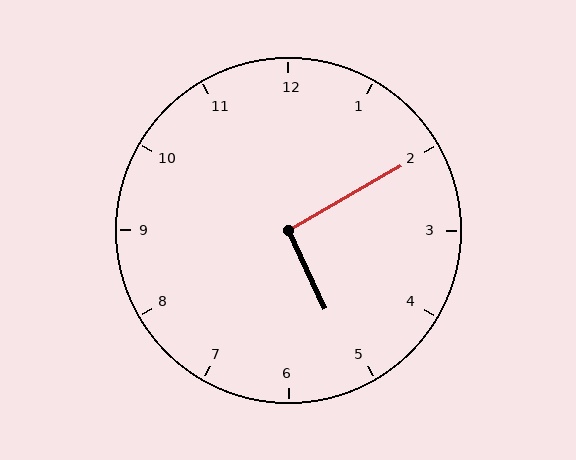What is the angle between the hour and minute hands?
Approximately 95 degrees.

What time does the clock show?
5:10.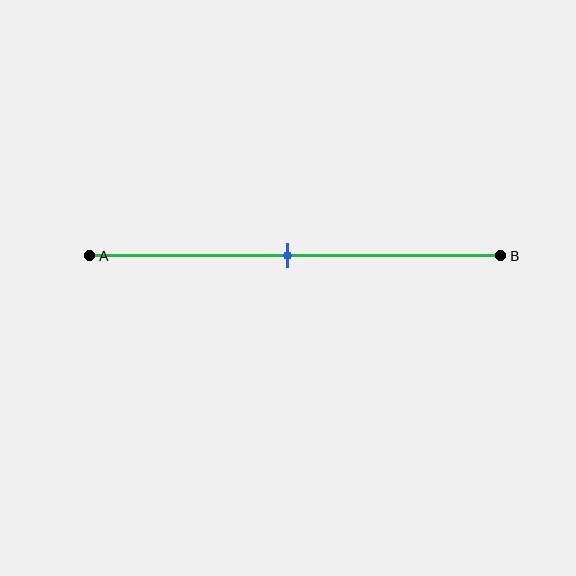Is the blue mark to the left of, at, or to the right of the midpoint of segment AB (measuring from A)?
The blue mark is approximately at the midpoint of segment AB.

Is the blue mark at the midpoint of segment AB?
Yes, the mark is approximately at the midpoint.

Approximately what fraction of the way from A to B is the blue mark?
The blue mark is approximately 50% of the way from A to B.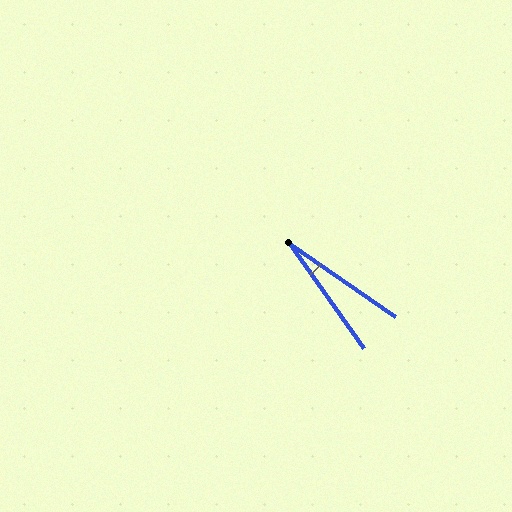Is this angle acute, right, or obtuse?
It is acute.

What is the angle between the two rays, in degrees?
Approximately 20 degrees.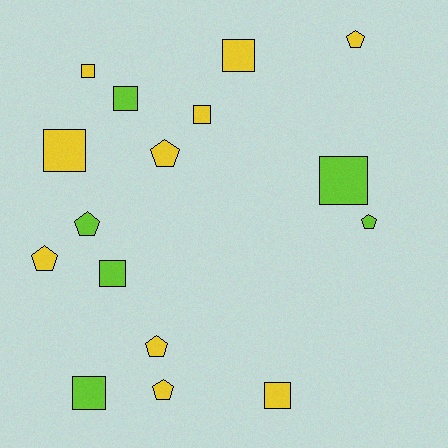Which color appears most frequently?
Yellow, with 10 objects.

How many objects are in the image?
There are 16 objects.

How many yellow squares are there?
There are 5 yellow squares.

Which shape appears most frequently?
Square, with 9 objects.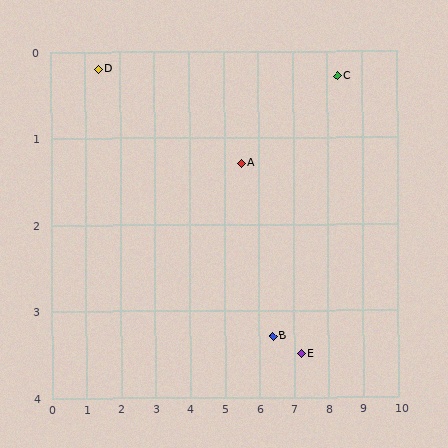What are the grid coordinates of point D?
Point D is at approximately (1.4, 0.2).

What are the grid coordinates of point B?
Point B is at approximately (6.4, 3.3).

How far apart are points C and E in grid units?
Points C and E are about 3.4 grid units apart.